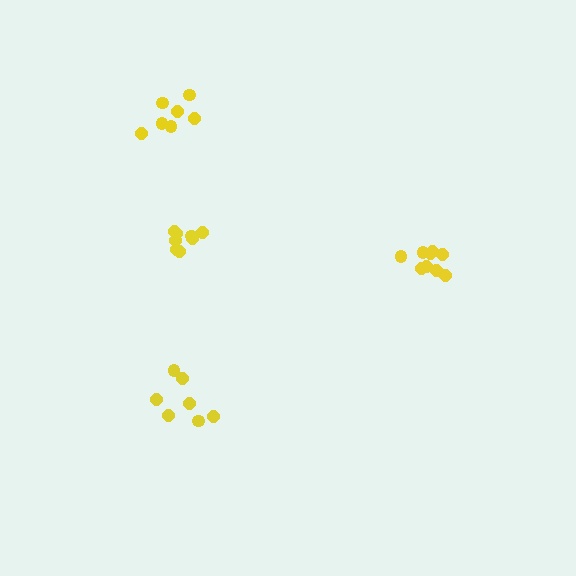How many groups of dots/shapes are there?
There are 4 groups.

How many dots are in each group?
Group 1: 7 dots, Group 2: 7 dots, Group 3: 9 dots, Group 4: 8 dots (31 total).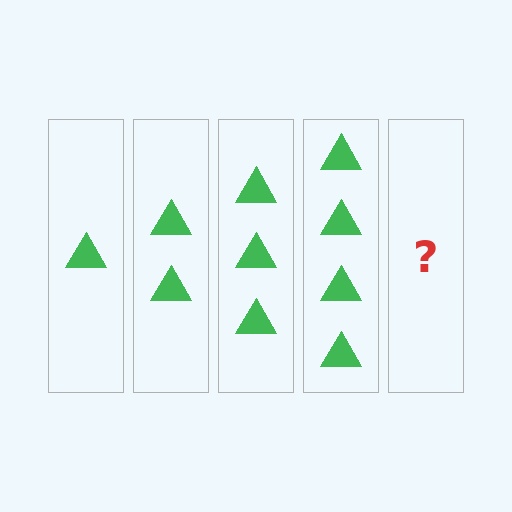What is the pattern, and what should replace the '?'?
The pattern is that each step adds one more triangle. The '?' should be 5 triangles.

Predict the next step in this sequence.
The next step is 5 triangles.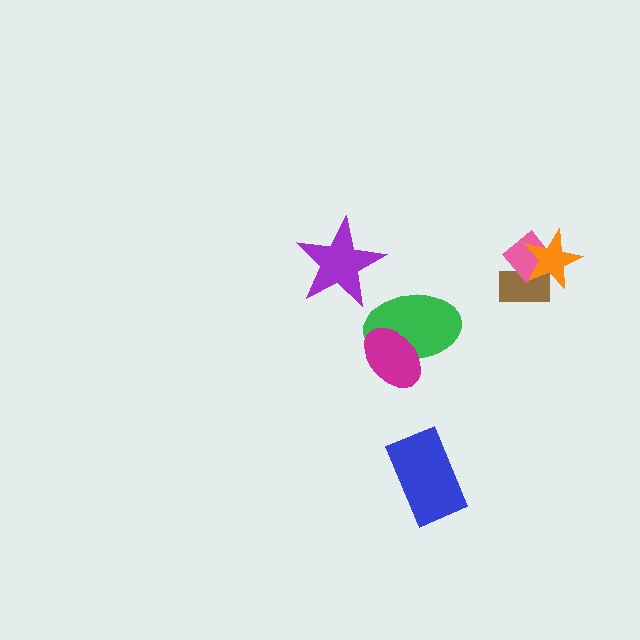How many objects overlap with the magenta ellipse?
1 object overlaps with the magenta ellipse.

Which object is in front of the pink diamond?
The orange star is in front of the pink diamond.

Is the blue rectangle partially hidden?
No, no other shape covers it.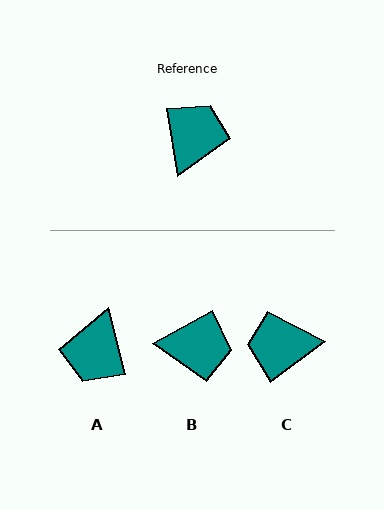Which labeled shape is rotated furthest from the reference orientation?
A, about 175 degrees away.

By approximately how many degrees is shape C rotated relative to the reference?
Approximately 117 degrees counter-clockwise.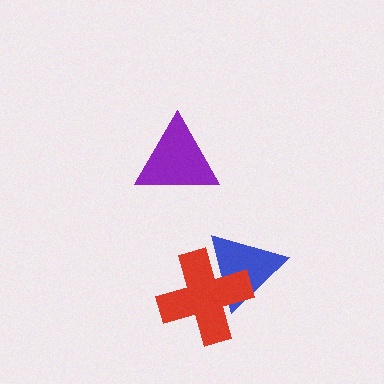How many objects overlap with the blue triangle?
1 object overlaps with the blue triangle.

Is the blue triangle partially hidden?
Yes, it is partially covered by another shape.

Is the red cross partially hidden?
No, no other shape covers it.